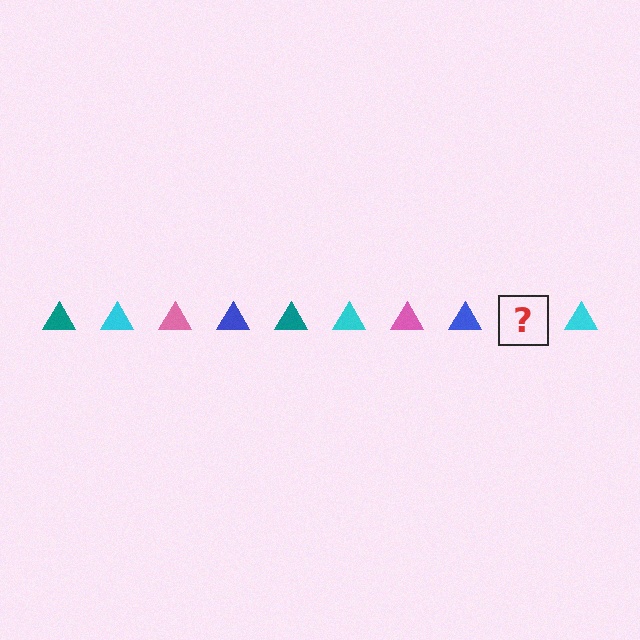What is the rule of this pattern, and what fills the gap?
The rule is that the pattern cycles through teal, cyan, pink, blue triangles. The gap should be filled with a teal triangle.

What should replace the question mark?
The question mark should be replaced with a teal triangle.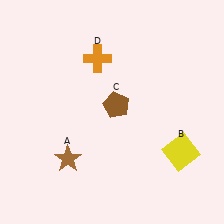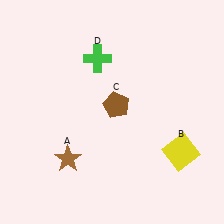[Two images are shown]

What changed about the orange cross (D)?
In Image 1, D is orange. In Image 2, it changed to green.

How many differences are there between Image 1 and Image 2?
There is 1 difference between the two images.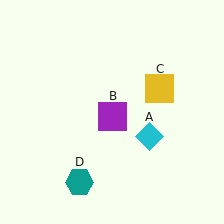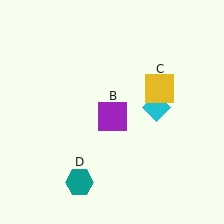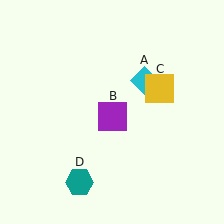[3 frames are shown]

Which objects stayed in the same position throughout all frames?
Purple square (object B) and yellow square (object C) and teal hexagon (object D) remained stationary.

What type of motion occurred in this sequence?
The cyan diamond (object A) rotated counterclockwise around the center of the scene.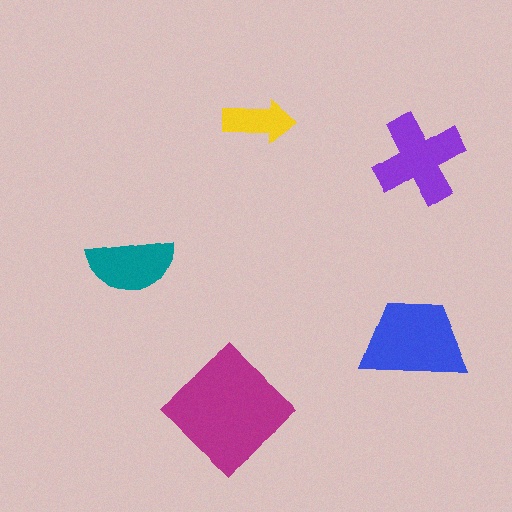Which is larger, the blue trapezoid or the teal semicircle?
The blue trapezoid.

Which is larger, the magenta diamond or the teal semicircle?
The magenta diamond.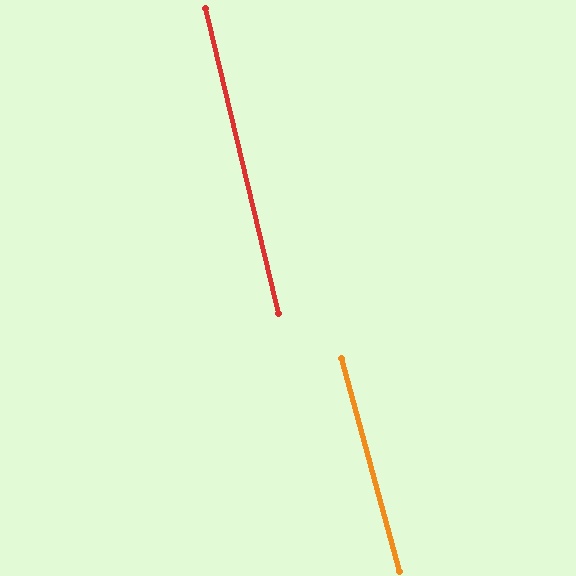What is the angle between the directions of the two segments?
Approximately 2 degrees.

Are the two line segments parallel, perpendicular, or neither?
Parallel — their directions differ by only 1.6°.